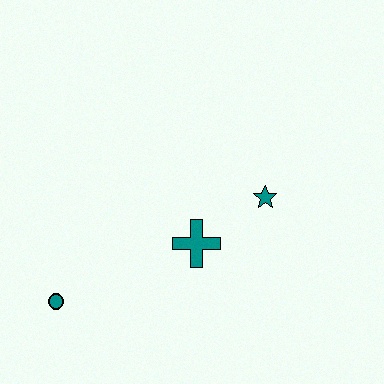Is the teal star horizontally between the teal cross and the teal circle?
No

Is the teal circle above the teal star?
No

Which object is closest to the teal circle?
The teal cross is closest to the teal circle.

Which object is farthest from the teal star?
The teal circle is farthest from the teal star.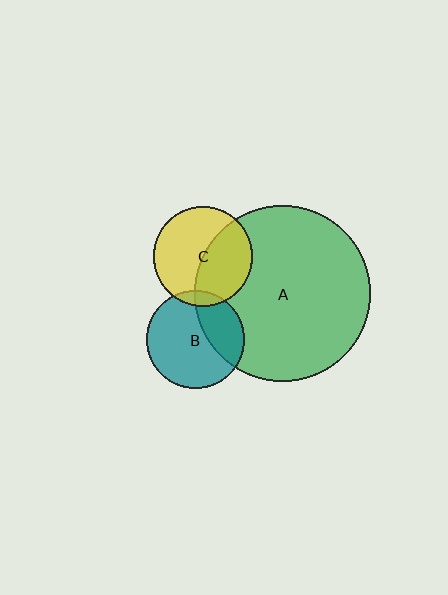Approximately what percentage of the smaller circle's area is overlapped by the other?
Approximately 45%.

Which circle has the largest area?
Circle A (green).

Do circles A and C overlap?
Yes.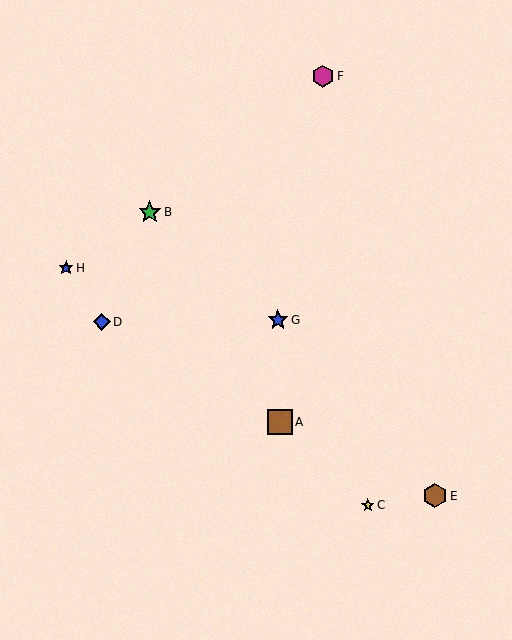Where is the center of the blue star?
The center of the blue star is at (278, 320).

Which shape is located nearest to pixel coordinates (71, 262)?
The blue star (labeled H) at (66, 268) is nearest to that location.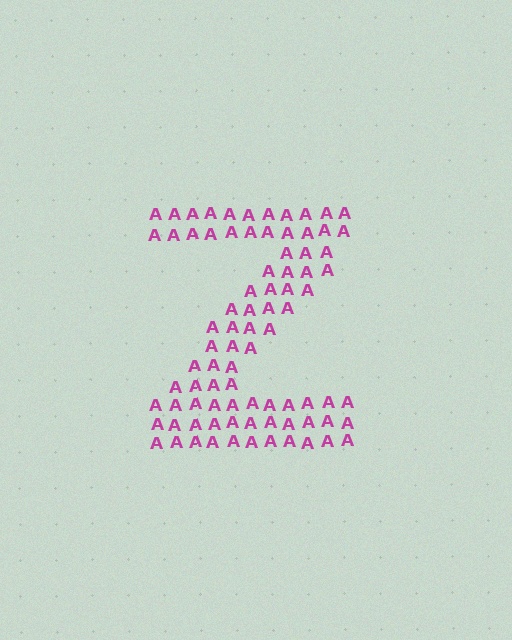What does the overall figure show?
The overall figure shows the letter Z.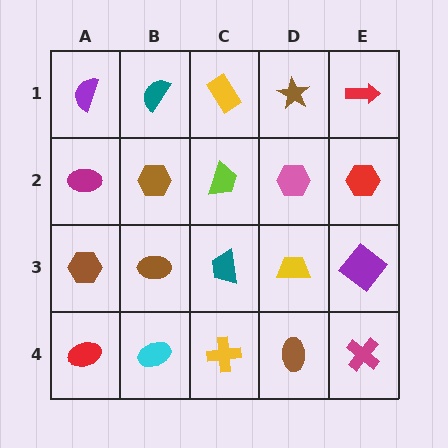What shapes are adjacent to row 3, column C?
A lime trapezoid (row 2, column C), a yellow cross (row 4, column C), a brown ellipse (row 3, column B), a yellow trapezoid (row 3, column D).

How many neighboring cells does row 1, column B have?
3.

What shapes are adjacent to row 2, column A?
A purple semicircle (row 1, column A), a brown hexagon (row 3, column A), a brown hexagon (row 2, column B).